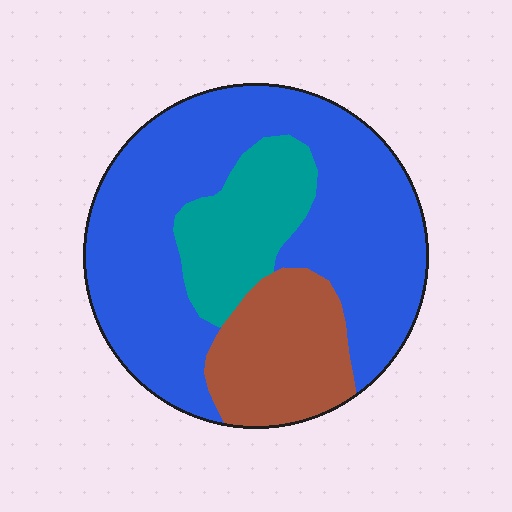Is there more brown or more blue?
Blue.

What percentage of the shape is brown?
Brown covers 20% of the shape.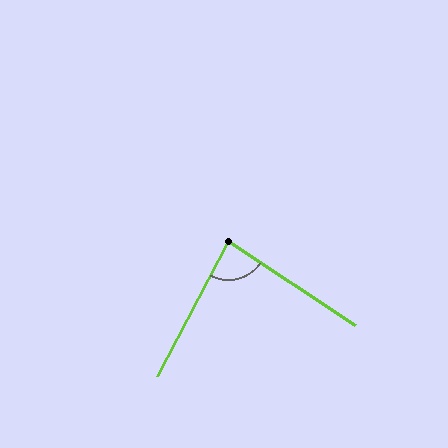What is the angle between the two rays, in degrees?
Approximately 84 degrees.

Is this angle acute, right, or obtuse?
It is acute.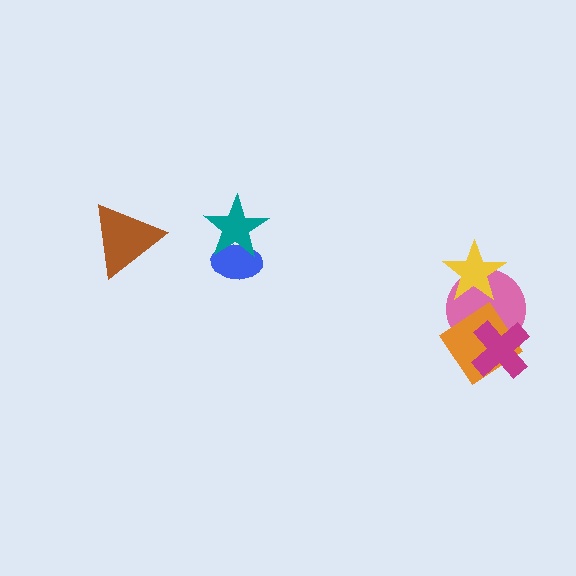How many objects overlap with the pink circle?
3 objects overlap with the pink circle.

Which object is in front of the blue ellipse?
The teal star is in front of the blue ellipse.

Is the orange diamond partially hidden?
Yes, it is partially covered by another shape.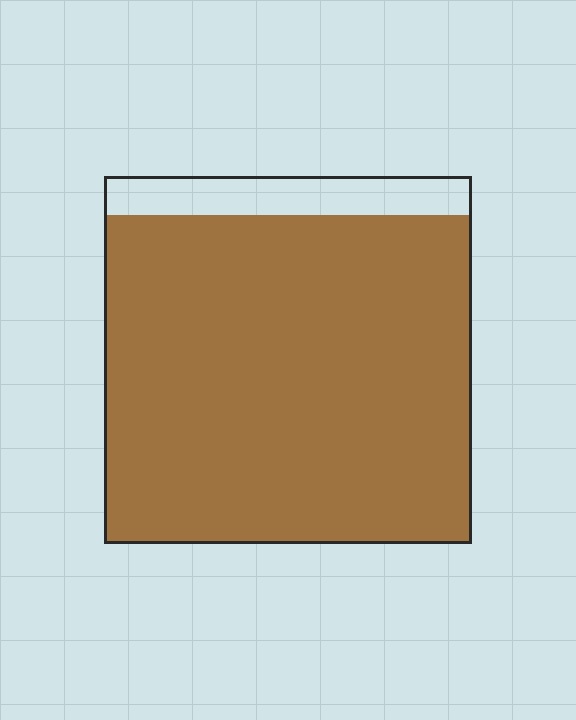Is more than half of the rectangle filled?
Yes.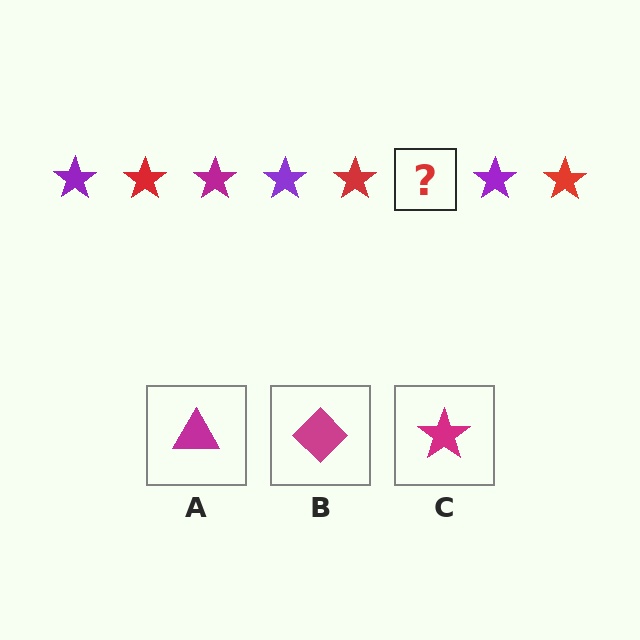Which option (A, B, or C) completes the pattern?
C.